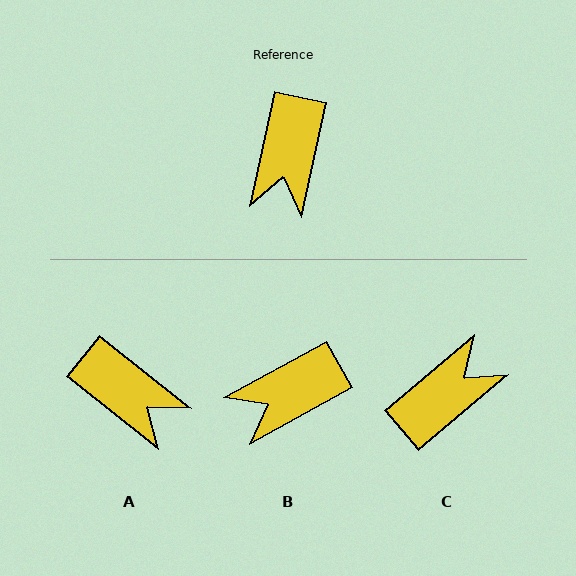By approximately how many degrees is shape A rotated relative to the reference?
Approximately 63 degrees counter-clockwise.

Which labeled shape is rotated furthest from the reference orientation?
C, about 142 degrees away.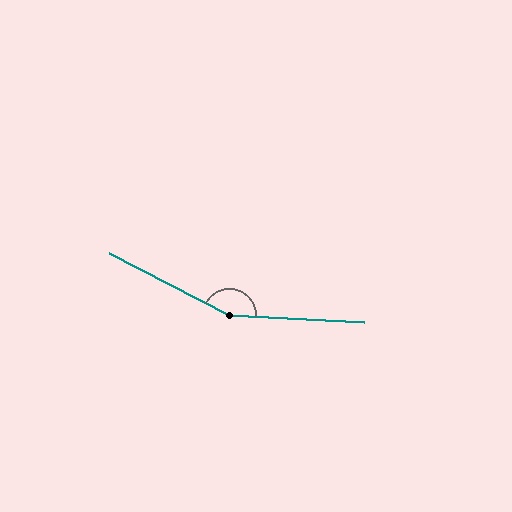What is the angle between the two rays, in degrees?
Approximately 155 degrees.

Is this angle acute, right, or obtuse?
It is obtuse.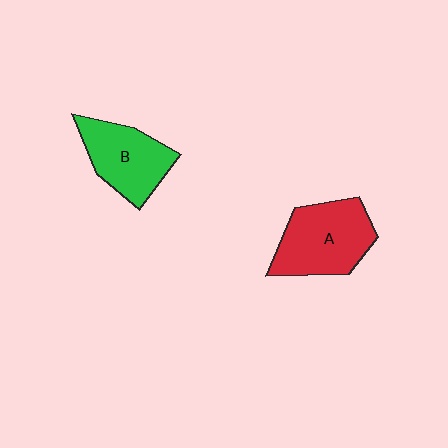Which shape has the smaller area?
Shape B (green).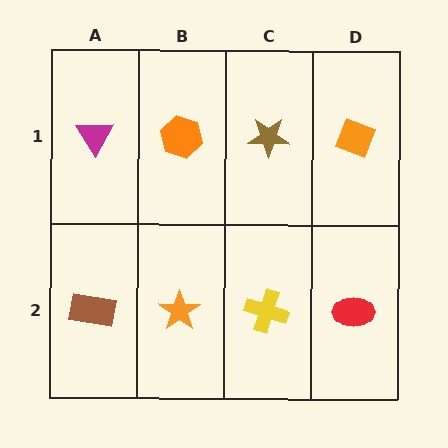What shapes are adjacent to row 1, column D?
A red ellipse (row 2, column D), a brown star (row 1, column C).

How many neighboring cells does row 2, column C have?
3.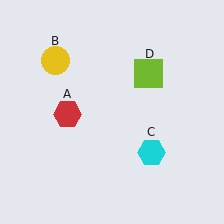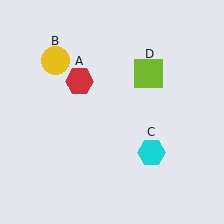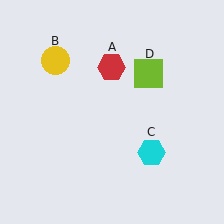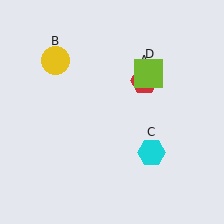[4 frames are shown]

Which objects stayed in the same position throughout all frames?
Yellow circle (object B) and cyan hexagon (object C) and lime square (object D) remained stationary.